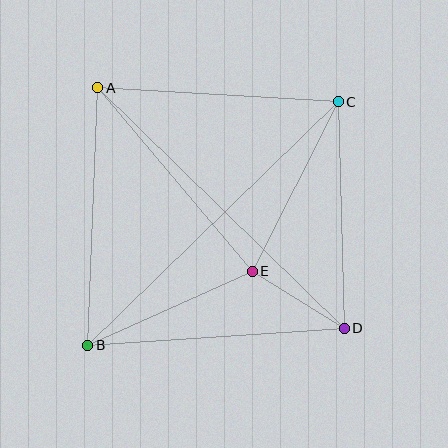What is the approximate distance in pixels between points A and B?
The distance between A and B is approximately 258 pixels.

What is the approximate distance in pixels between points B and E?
The distance between B and E is approximately 181 pixels.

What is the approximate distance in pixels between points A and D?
The distance between A and D is approximately 345 pixels.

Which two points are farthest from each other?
Points B and C are farthest from each other.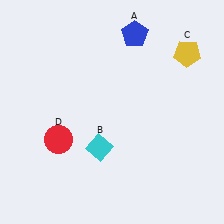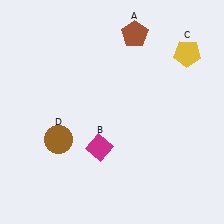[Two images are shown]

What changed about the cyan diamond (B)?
In Image 1, B is cyan. In Image 2, it changed to magenta.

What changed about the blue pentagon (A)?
In Image 1, A is blue. In Image 2, it changed to brown.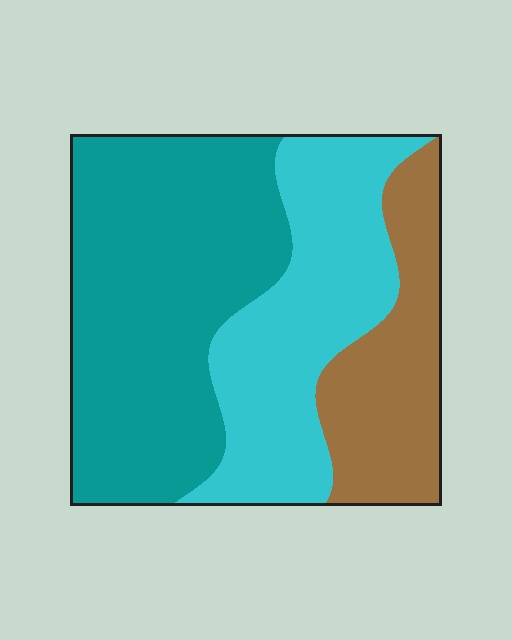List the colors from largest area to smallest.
From largest to smallest: teal, cyan, brown.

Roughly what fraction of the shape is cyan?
Cyan covers around 30% of the shape.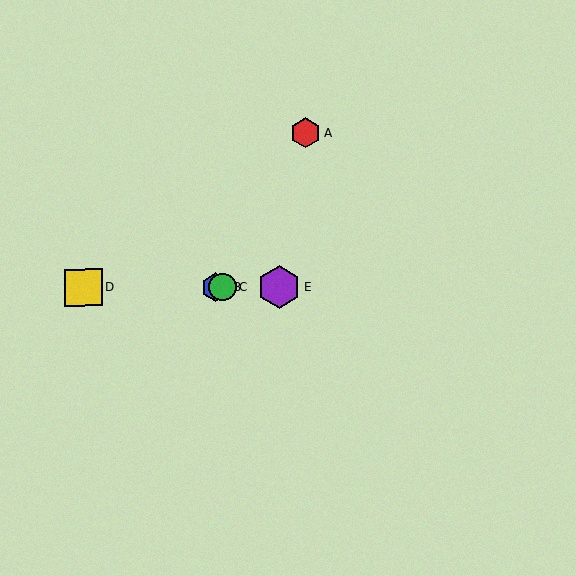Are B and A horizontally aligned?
No, B is at y≈287 and A is at y≈133.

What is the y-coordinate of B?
Object B is at y≈287.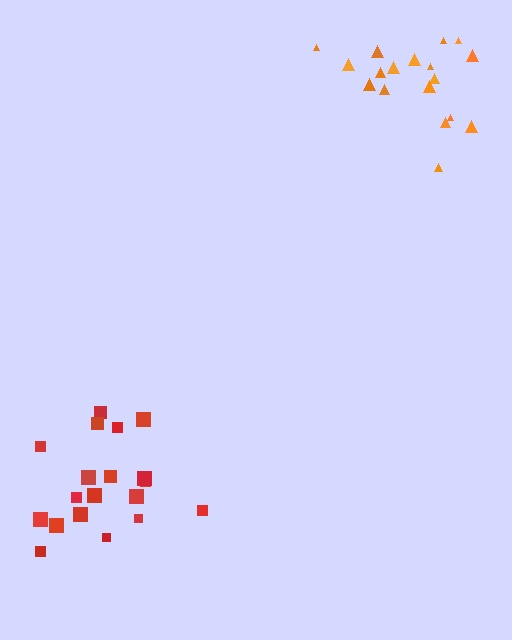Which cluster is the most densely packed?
Orange.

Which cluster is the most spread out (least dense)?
Red.